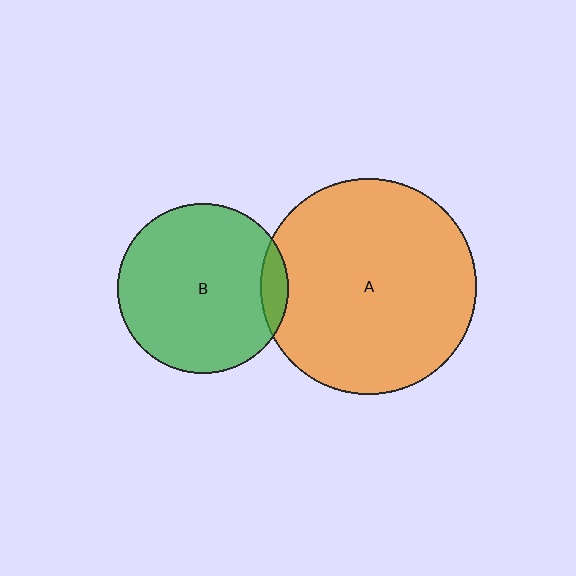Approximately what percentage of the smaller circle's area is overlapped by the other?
Approximately 10%.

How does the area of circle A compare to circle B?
Approximately 1.6 times.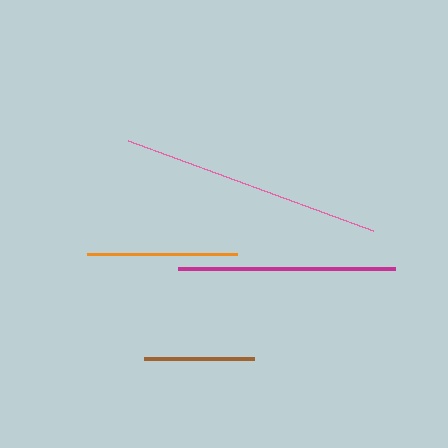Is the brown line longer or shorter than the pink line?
The pink line is longer than the brown line.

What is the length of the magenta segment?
The magenta segment is approximately 217 pixels long.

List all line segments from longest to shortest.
From longest to shortest: pink, magenta, orange, brown.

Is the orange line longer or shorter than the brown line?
The orange line is longer than the brown line.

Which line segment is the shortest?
The brown line is the shortest at approximately 111 pixels.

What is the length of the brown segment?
The brown segment is approximately 111 pixels long.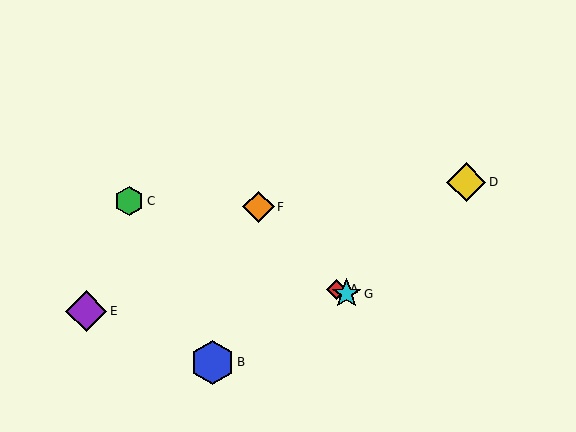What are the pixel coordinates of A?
Object A is at (336, 289).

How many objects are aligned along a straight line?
3 objects (A, C, G) are aligned along a straight line.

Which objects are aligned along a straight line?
Objects A, C, G are aligned along a straight line.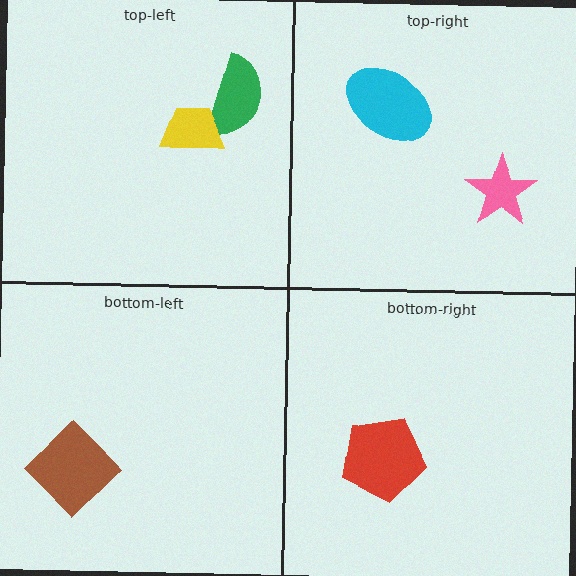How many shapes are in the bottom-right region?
1.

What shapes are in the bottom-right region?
The red pentagon.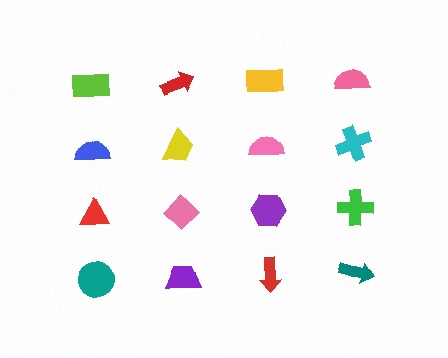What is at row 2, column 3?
A pink semicircle.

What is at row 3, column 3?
A purple hexagon.